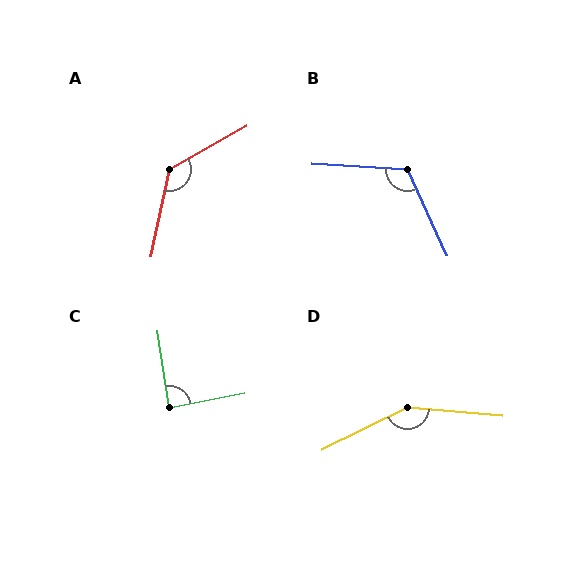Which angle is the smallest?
C, at approximately 88 degrees.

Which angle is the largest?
D, at approximately 149 degrees.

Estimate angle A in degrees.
Approximately 131 degrees.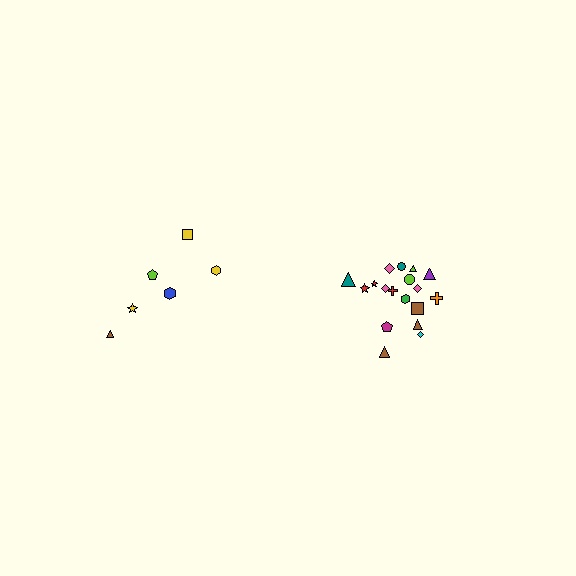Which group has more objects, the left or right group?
The right group.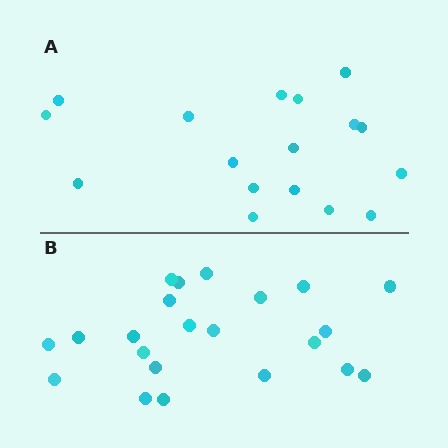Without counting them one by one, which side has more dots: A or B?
Region B (the bottom region) has more dots.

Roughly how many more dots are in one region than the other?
Region B has about 5 more dots than region A.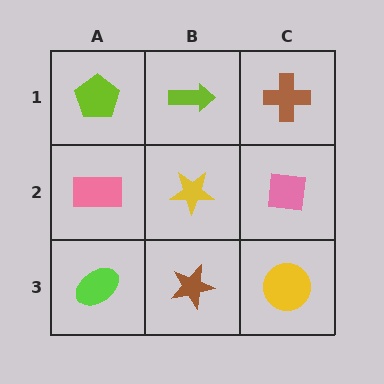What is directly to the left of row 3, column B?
A lime ellipse.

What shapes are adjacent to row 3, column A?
A pink rectangle (row 2, column A), a brown star (row 3, column B).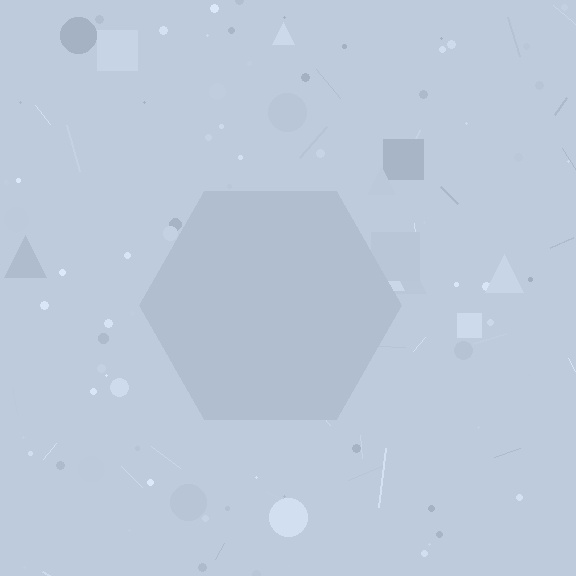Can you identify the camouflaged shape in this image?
The camouflaged shape is a hexagon.